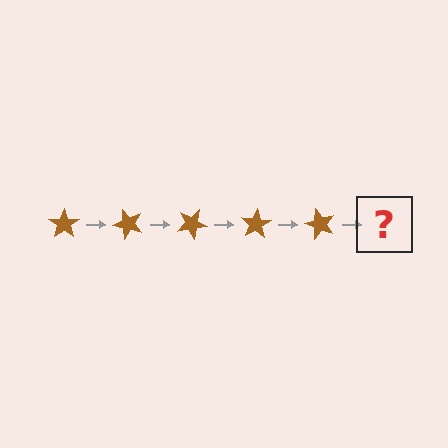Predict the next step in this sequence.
The next step is a brown star rotated 250 degrees.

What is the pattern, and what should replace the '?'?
The pattern is that the star rotates 50 degrees each step. The '?' should be a brown star rotated 250 degrees.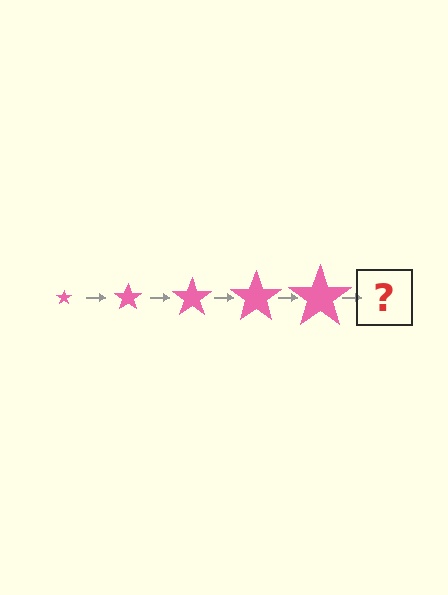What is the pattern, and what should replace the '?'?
The pattern is that the star gets progressively larger each step. The '?' should be a pink star, larger than the previous one.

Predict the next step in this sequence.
The next step is a pink star, larger than the previous one.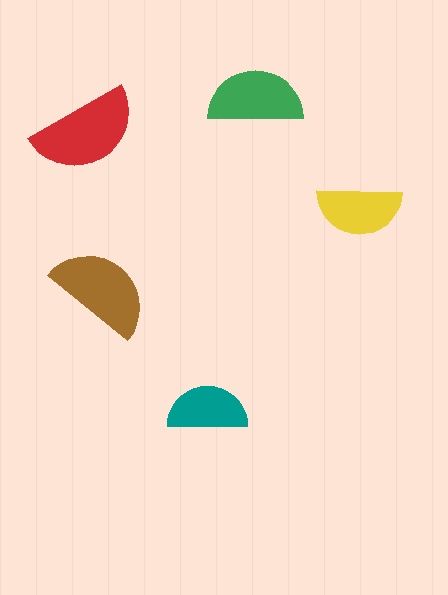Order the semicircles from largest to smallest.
the red one, the brown one, the green one, the yellow one, the teal one.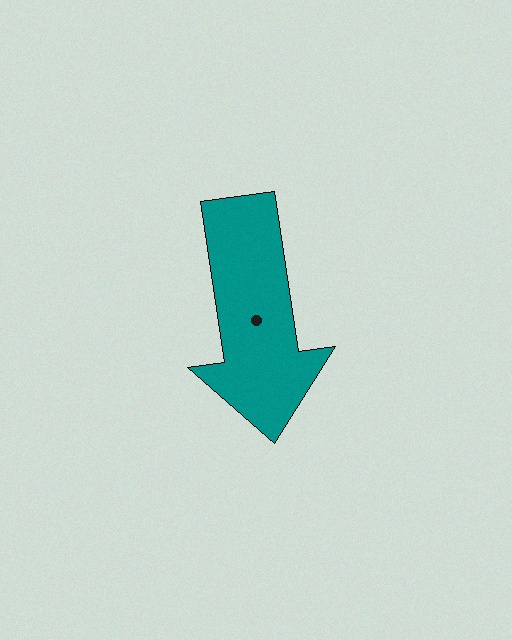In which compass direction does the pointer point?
South.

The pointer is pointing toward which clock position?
Roughly 6 o'clock.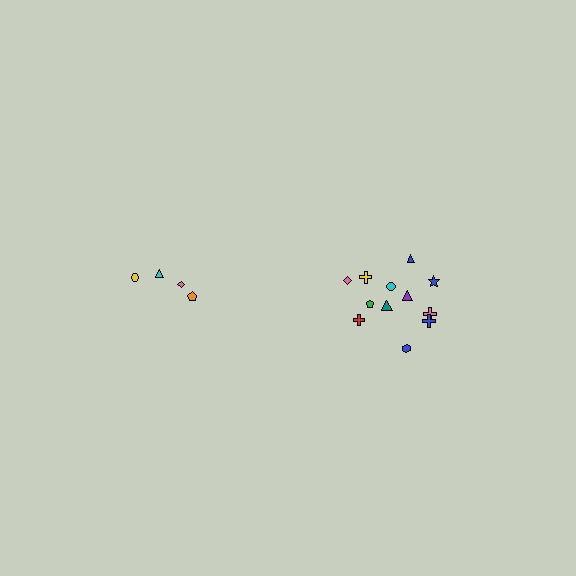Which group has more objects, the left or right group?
The right group.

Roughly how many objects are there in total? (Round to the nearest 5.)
Roughly 15 objects in total.